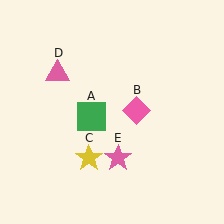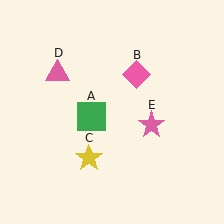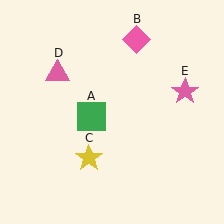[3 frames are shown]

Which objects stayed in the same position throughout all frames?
Green square (object A) and yellow star (object C) and pink triangle (object D) remained stationary.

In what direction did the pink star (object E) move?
The pink star (object E) moved up and to the right.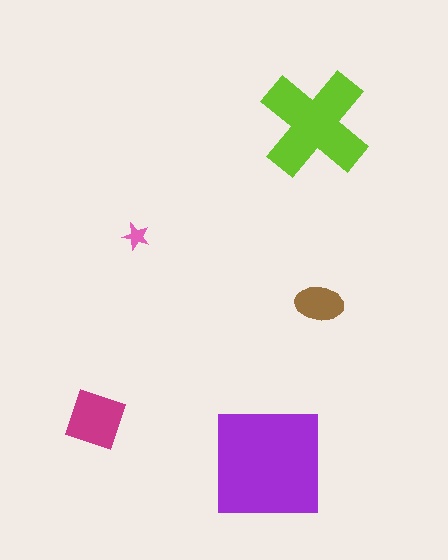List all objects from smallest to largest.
The pink star, the brown ellipse, the magenta diamond, the lime cross, the purple square.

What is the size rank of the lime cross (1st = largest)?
2nd.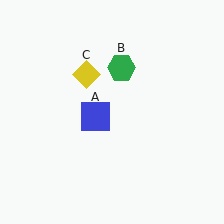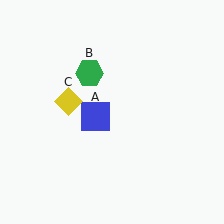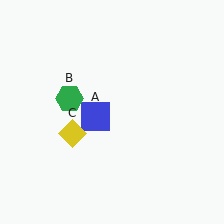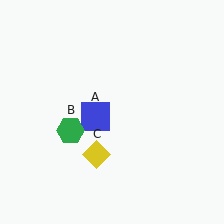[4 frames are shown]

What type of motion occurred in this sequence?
The green hexagon (object B), yellow diamond (object C) rotated counterclockwise around the center of the scene.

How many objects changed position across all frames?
2 objects changed position: green hexagon (object B), yellow diamond (object C).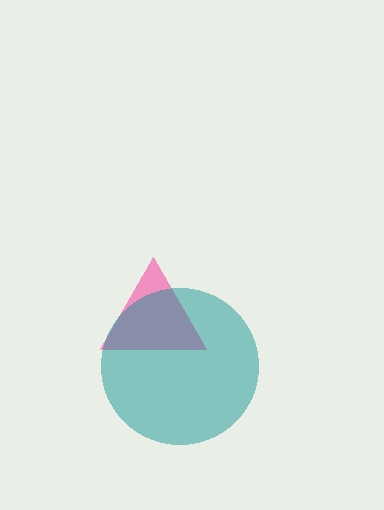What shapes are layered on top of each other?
The layered shapes are: a pink triangle, a teal circle.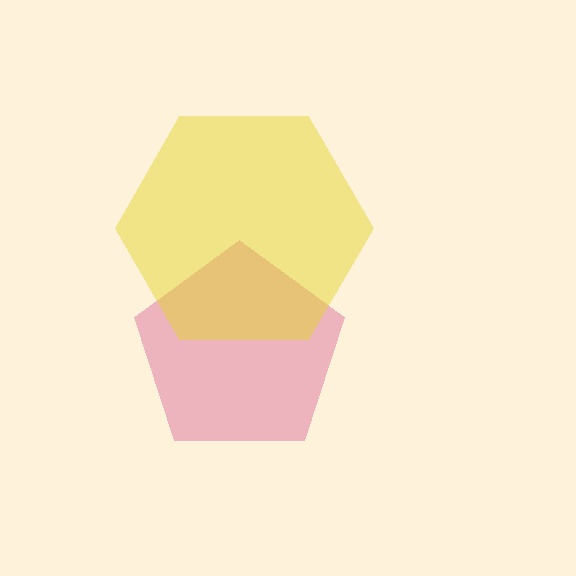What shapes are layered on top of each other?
The layered shapes are: a pink pentagon, a yellow hexagon.